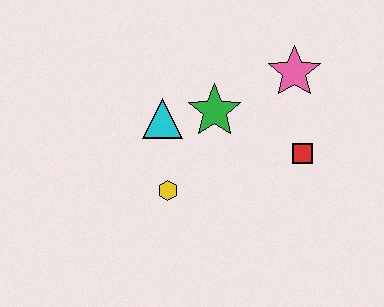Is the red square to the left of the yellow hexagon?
No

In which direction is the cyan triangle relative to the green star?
The cyan triangle is to the left of the green star.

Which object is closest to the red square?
The pink star is closest to the red square.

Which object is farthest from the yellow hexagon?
The pink star is farthest from the yellow hexagon.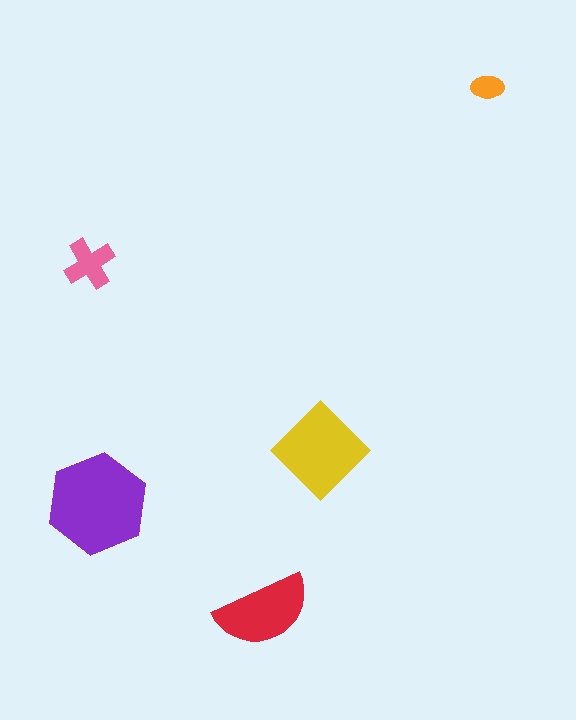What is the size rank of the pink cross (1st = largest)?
4th.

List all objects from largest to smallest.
The purple hexagon, the yellow diamond, the red semicircle, the pink cross, the orange ellipse.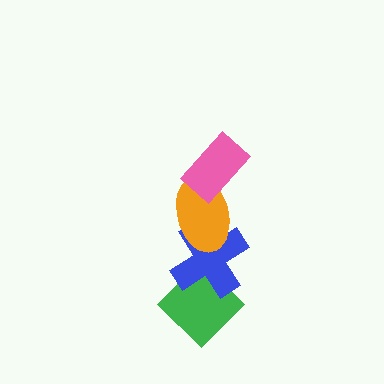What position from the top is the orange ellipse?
The orange ellipse is 2nd from the top.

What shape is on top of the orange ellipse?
The pink rectangle is on top of the orange ellipse.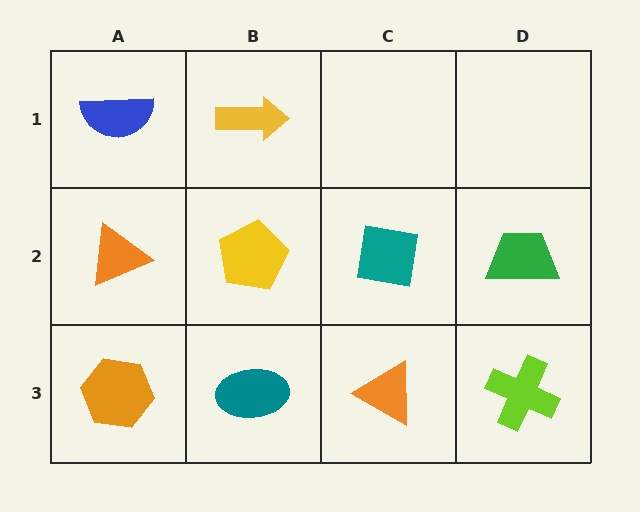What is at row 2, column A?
An orange triangle.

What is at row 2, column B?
A yellow pentagon.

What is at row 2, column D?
A green trapezoid.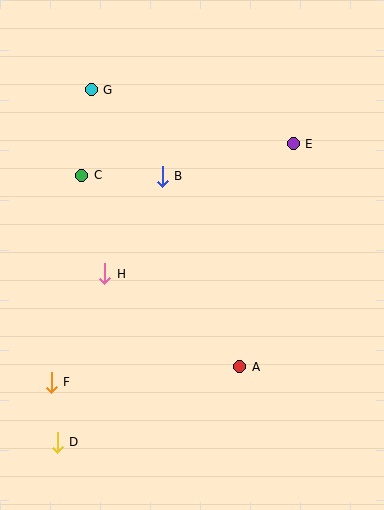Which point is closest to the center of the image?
Point B at (162, 176) is closest to the center.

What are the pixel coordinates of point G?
Point G is at (91, 90).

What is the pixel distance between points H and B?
The distance between H and B is 113 pixels.